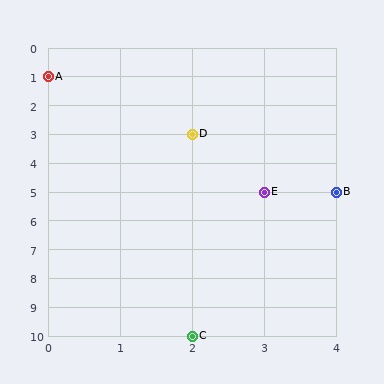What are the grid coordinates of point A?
Point A is at grid coordinates (0, 1).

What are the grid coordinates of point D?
Point D is at grid coordinates (2, 3).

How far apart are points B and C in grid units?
Points B and C are 2 columns and 5 rows apart (about 5.4 grid units diagonally).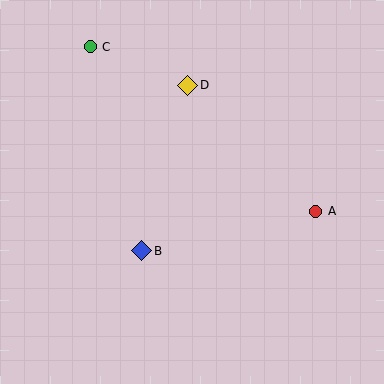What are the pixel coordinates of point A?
Point A is at (316, 211).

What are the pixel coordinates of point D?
Point D is at (188, 85).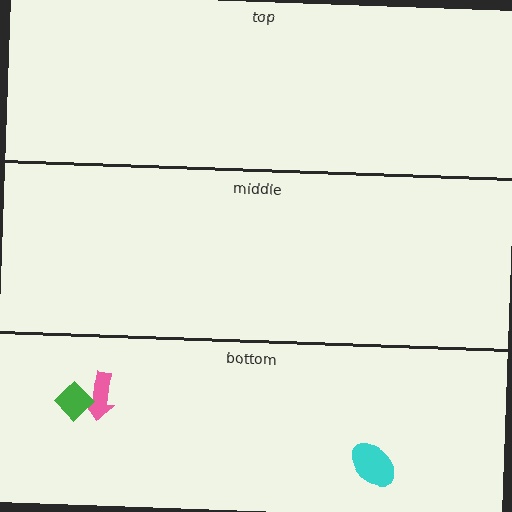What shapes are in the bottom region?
The pink arrow, the green diamond, the cyan ellipse.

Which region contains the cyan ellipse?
The bottom region.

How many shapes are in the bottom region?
3.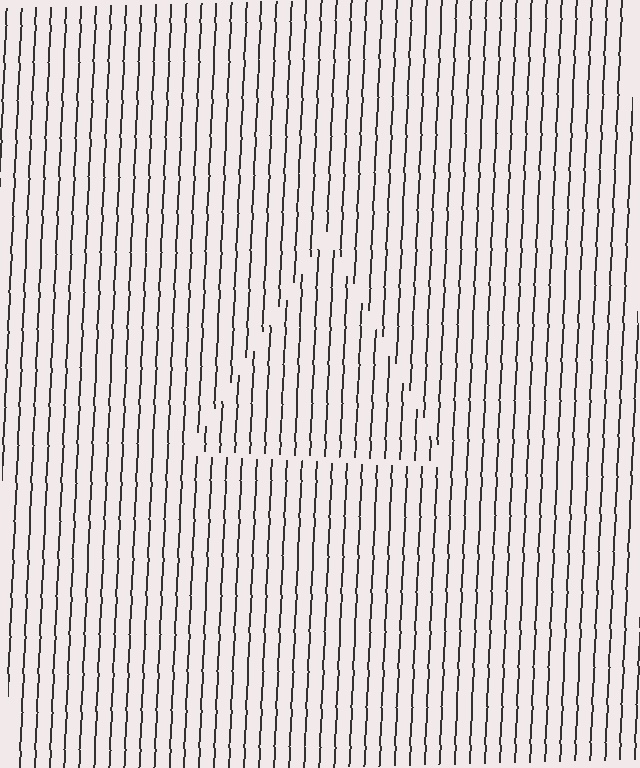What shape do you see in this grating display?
An illusory triangle. The interior of the shape contains the same grating, shifted by half a period — the contour is defined by the phase discontinuity where line-ends from the inner and outer gratings abut.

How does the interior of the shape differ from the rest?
The interior of the shape contains the same grating, shifted by half a period — the contour is defined by the phase discontinuity where line-ends from the inner and outer gratings abut.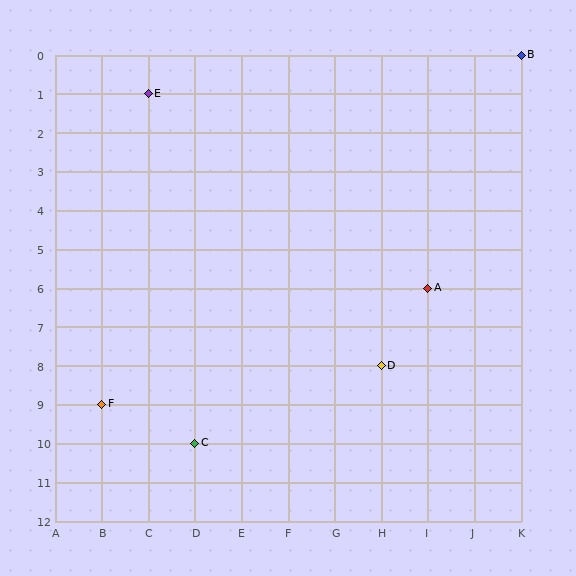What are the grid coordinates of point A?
Point A is at grid coordinates (I, 6).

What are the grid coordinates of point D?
Point D is at grid coordinates (H, 8).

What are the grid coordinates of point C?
Point C is at grid coordinates (D, 10).